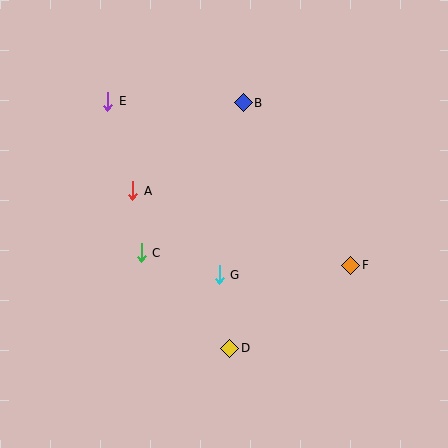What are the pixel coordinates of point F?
Point F is at (351, 265).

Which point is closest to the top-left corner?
Point E is closest to the top-left corner.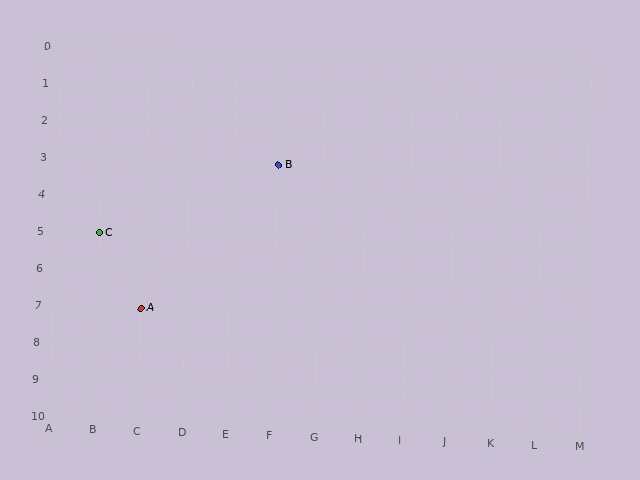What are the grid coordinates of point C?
Point C is at grid coordinates (B, 5).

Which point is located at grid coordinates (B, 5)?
Point C is at (B, 5).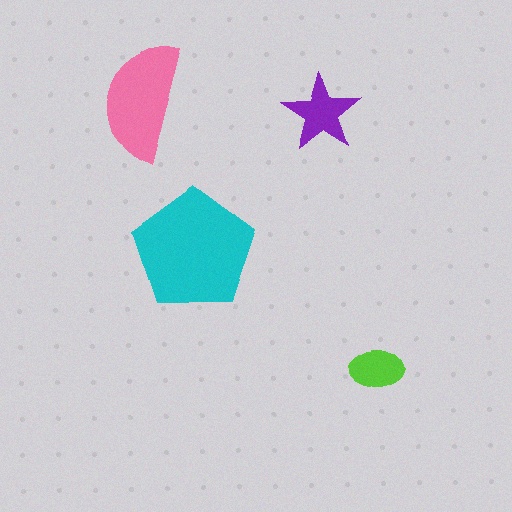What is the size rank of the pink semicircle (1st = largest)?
2nd.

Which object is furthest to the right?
The lime ellipse is rightmost.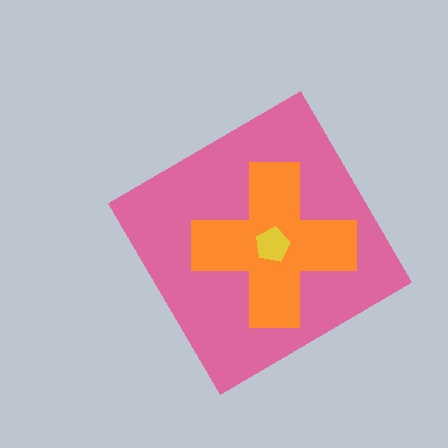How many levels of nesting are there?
3.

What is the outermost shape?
The pink diamond.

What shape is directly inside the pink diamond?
The orange cross.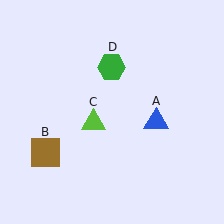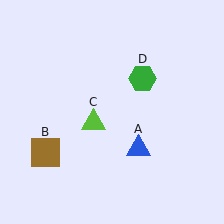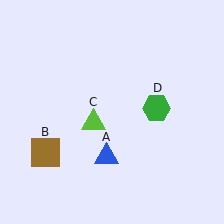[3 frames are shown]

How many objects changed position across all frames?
2 objects changed position: blue triangle (object A), green hexagon (object D).